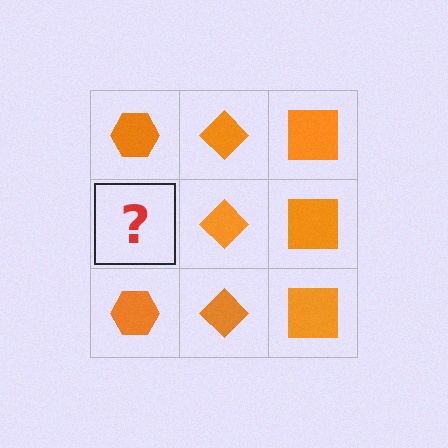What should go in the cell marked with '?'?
The missing cell should contain an orange hexagon.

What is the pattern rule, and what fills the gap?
The rule is that each column has a consistent shape. The gap should be filled with an orange hexagon.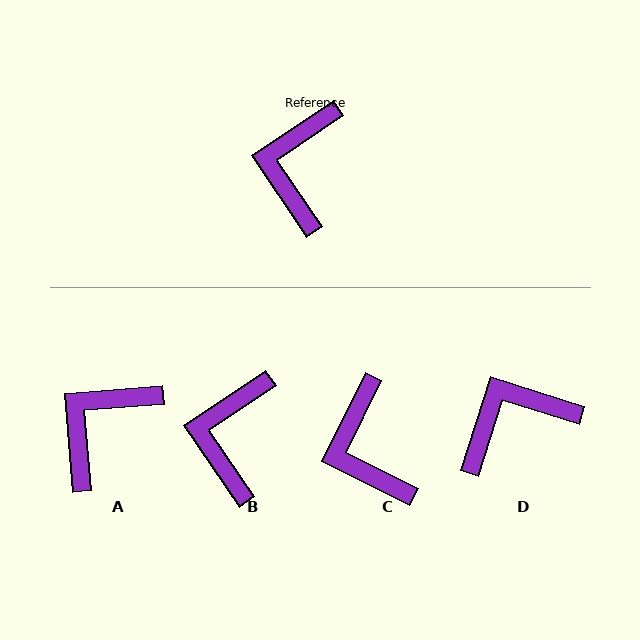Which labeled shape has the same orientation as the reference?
B.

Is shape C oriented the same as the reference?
No, it is off by about 30 degrees.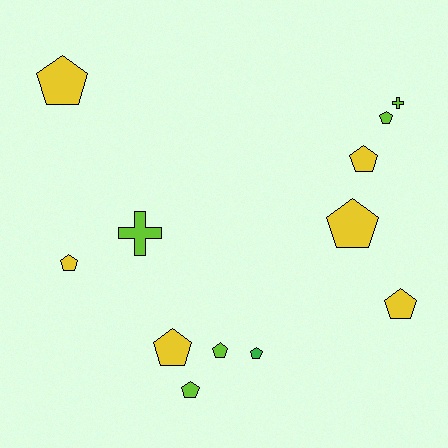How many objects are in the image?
There are 12 objects.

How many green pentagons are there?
There is 1 green pentagon.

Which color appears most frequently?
Yellow, with 6 objects.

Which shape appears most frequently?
Pentagon, with 10 objects.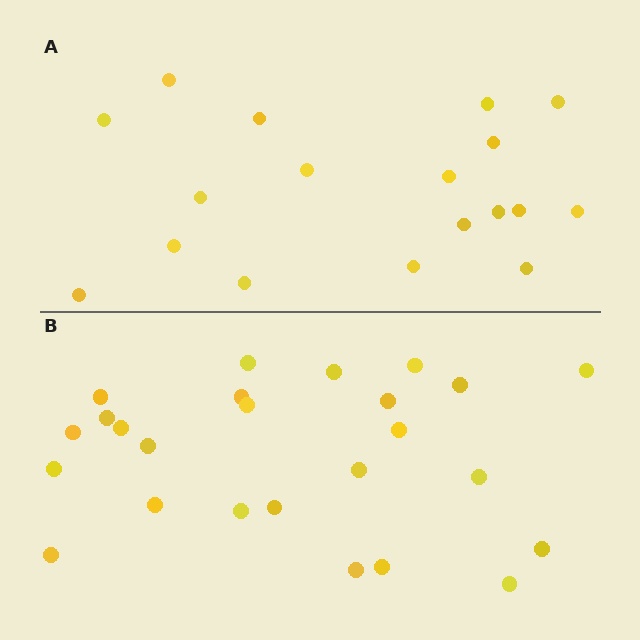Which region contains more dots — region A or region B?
Region B (the bottom region) has more dots.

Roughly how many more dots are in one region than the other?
Region B has roughly 8 or so more dots than region A.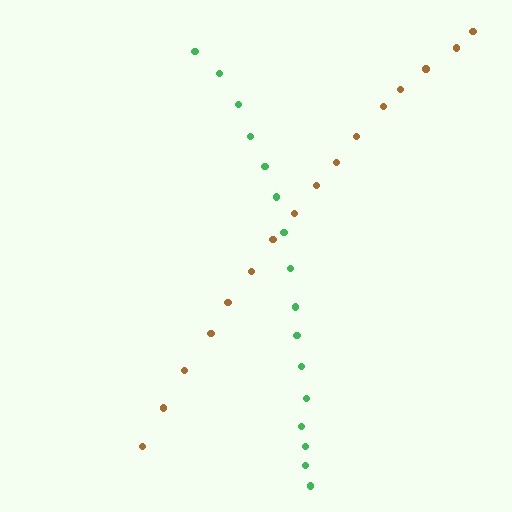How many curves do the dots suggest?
There are 2 distinct paths.